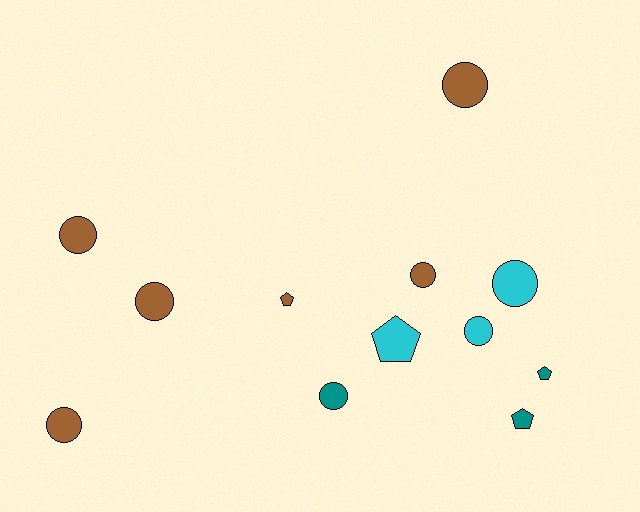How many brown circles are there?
There are 5 brown circles.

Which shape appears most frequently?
Circle, with 8 objects.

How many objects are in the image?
There are 12 objects.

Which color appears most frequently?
Brown, with 6 objects.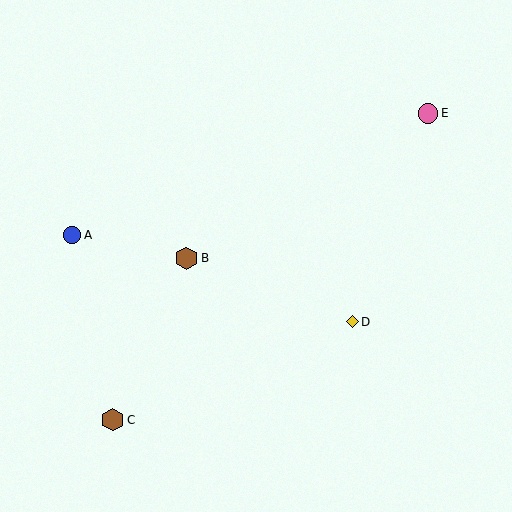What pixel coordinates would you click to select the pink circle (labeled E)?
Click at (428, 113) to select the pink circle E.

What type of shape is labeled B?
Shape B is a brown hexagon.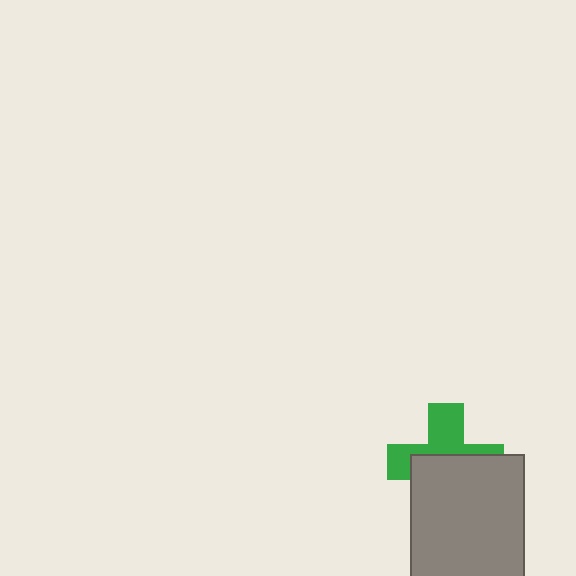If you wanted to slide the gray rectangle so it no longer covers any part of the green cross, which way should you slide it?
Slide it down — that is the most direct way to separate the two shapes.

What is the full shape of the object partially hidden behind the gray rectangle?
The partially hidden object is a green cross.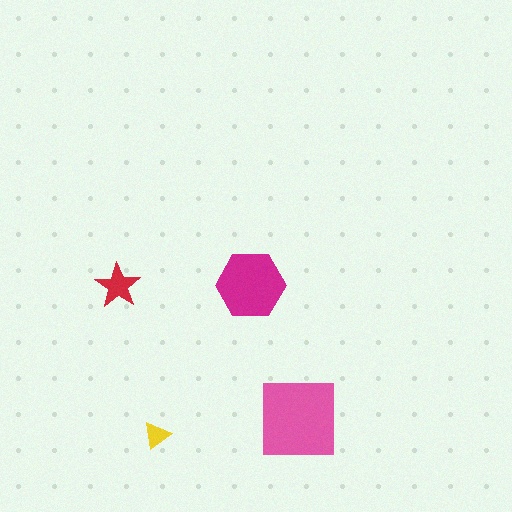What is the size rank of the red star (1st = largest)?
3rd.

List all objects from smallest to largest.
The yellow triangle, the red star, the magenta hexagon, the pink square.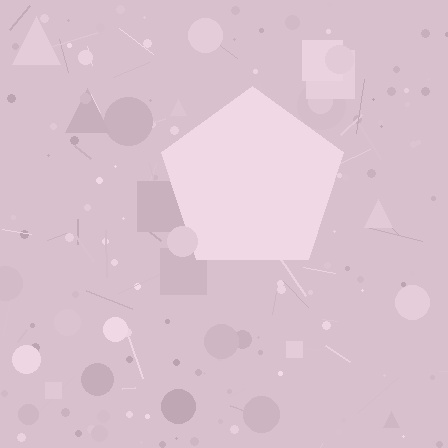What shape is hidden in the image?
A pentagon is hidden in the image.